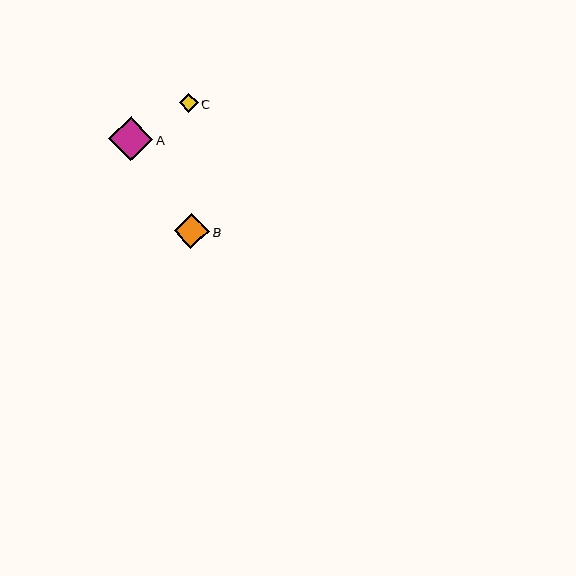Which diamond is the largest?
Diamond A is the largest with a size of approximately 44 pixels.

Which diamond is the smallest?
Diamond C is the smallest with a size of approximately 19 pixels.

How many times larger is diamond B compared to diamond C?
Diamond B is approximately 1.9 times the size of diamond C.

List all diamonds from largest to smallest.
From largest to smallest: A, B, C.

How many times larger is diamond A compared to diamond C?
Diamond A is approximately 2.3 times the size of diamond C.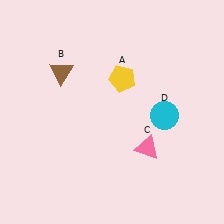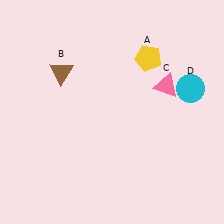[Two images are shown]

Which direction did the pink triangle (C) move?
The pink triangle (C) moved up.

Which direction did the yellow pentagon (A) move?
The yellow pentagon (A) moved right.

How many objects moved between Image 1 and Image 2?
3 objects moved between the two images.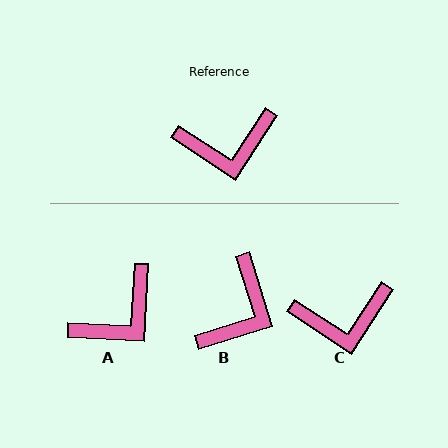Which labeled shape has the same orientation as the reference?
C.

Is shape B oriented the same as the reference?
No, it is off by about 50 degrees.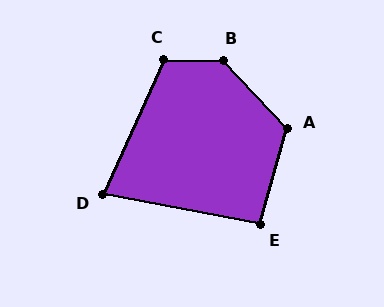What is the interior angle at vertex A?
Approximately 121 degrees (obtuse).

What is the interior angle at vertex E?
Approximately 95 degrees (approximately right).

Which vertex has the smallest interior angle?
D, at approximately 77 degrees.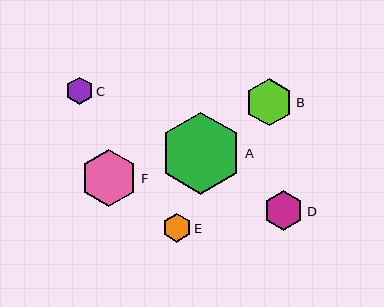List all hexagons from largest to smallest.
From largest to smallest: A, F, B, D, E, C.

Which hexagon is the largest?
Hexagon A is the largest with a size of approximately 82 pixels.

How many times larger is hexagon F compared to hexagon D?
Hexagon F is approximately 1.4 times the size of hexagon D.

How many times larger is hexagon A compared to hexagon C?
Hexagon A is approximately 3.0 times the size of hexagon C.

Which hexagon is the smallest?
Hexagon C is the smallest with a size of approximately 27 pixels.